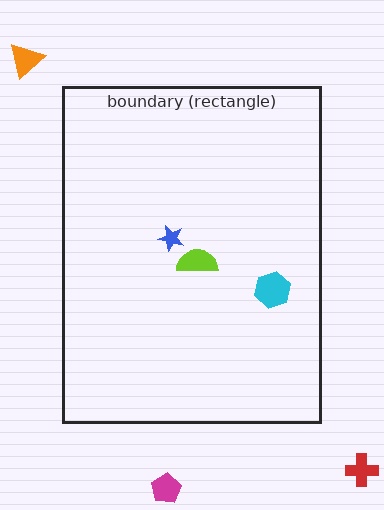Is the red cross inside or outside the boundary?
Outside.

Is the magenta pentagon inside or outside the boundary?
Outside.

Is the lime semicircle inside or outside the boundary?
Inside.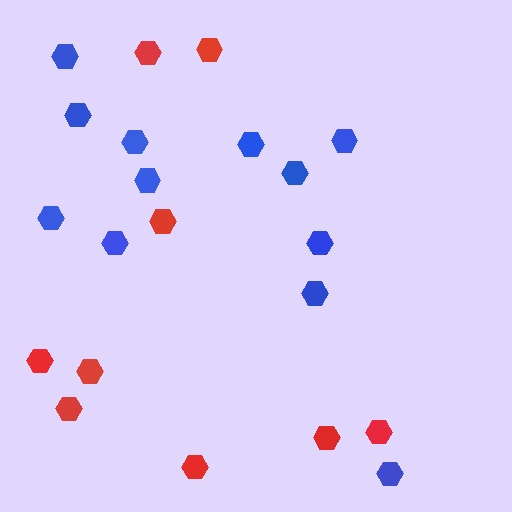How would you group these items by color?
There are 2 groups: one group of blue hexagons (12) and one group of red hexagons (9).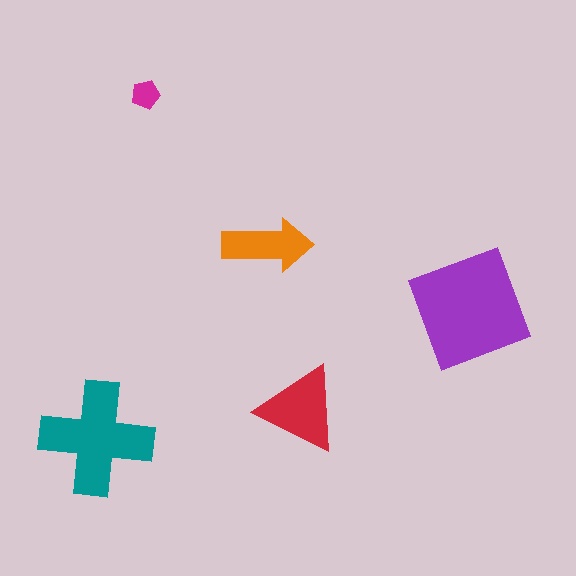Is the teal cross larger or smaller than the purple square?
Smaller.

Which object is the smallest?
The magenta pentagon.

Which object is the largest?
The purple square.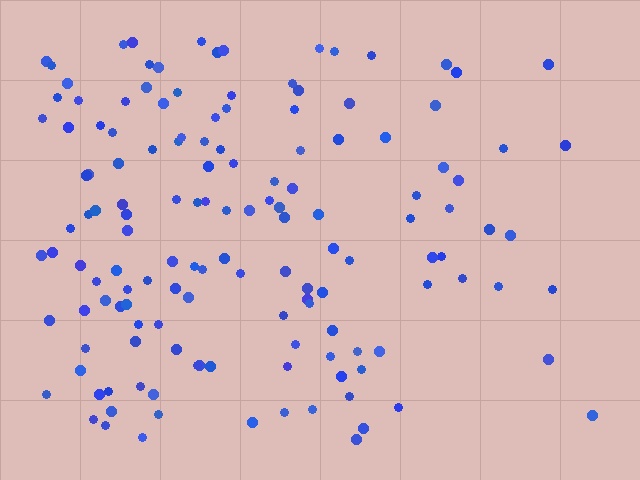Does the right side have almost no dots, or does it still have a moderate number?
Still a moderate number, just noticeably fewer than the left.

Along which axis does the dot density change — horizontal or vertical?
Horizontal.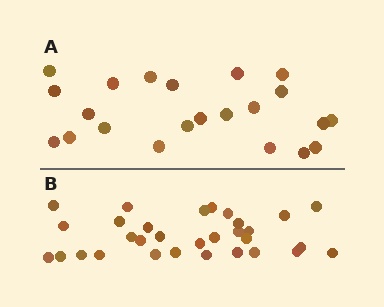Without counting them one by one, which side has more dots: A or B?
Region B (the bottom region) has more dots.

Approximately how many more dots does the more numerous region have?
Region B has roughly 8 or so more dots than region A.